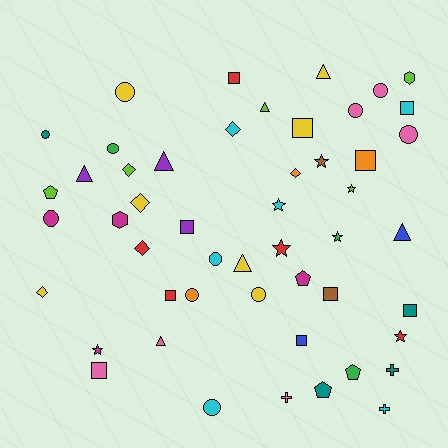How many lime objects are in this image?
There are 5 lime objects.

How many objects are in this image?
There are 50 objects.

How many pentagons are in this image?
There are 4 pentagons.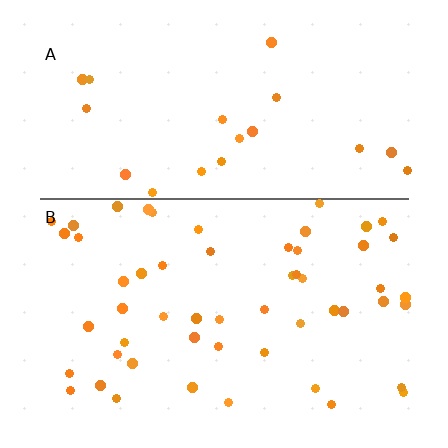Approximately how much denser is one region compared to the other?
Approximately 2.6× — region B over region A.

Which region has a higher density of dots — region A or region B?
B (the bottom).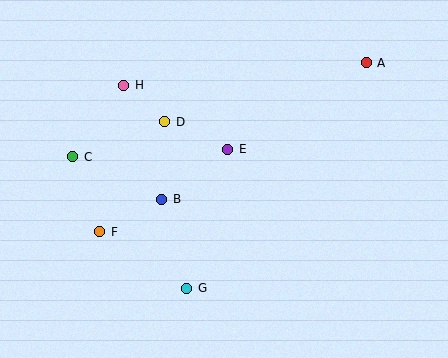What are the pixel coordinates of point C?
Point C is at (73, 157).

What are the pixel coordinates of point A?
Point A is at (366, 63).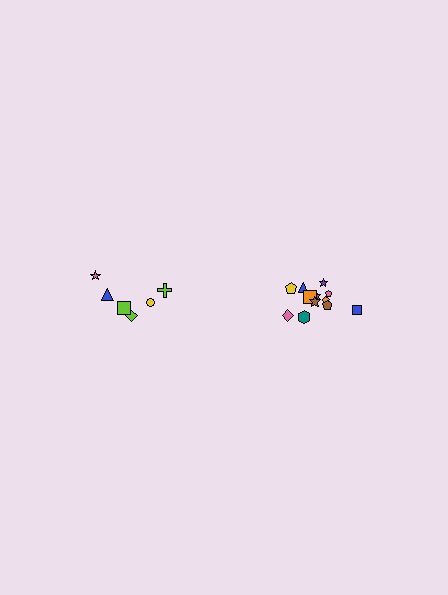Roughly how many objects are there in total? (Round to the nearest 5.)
Roughly 20 objects in total.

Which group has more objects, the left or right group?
The right group.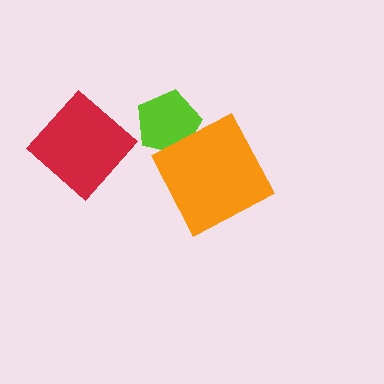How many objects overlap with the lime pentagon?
1 object overlaps with the lime pentagon.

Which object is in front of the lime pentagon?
The orange square is in front of the lime pentagon.